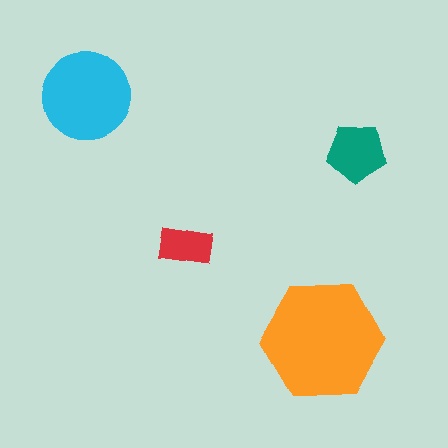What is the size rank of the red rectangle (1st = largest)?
4th.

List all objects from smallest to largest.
The red rectangle, the teal pentagon, the cyan circle, the orange hexagon.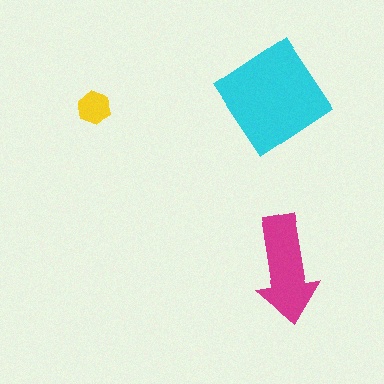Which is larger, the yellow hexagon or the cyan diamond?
The cyan diamond.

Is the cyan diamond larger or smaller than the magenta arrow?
Larger.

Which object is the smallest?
The yellow hexagon.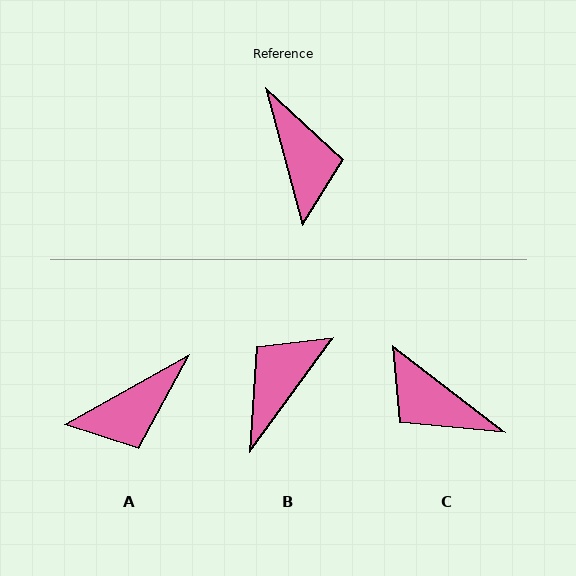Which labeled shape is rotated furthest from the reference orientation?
C, about 142 degrees away.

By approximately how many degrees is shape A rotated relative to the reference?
Approximately 76 degrees clockwise.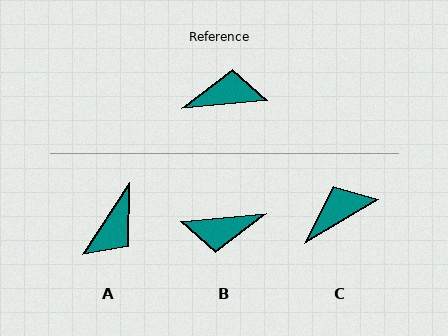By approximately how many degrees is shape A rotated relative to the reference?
Approximately 129 degrees clockwise.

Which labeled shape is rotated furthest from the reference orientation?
B, about 179 degrees away.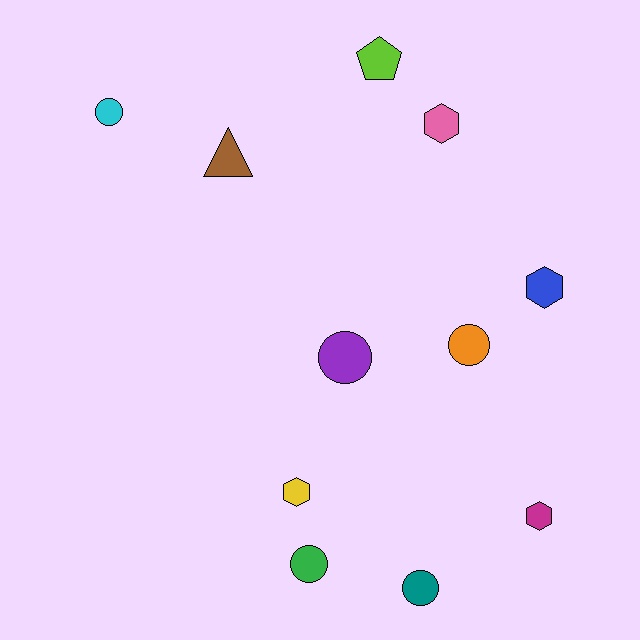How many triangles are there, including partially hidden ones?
There is 1 triangle.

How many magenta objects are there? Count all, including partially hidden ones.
There is 1 magenta object.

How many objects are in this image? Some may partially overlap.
There are 11 objects.